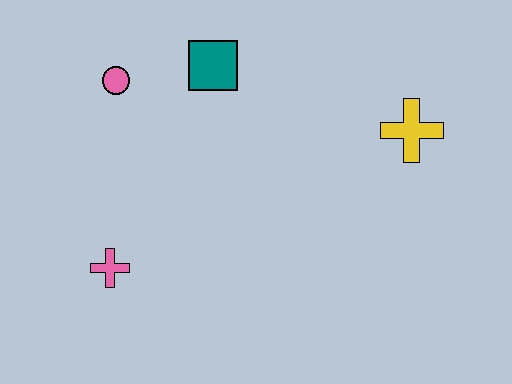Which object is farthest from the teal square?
The pink cross is farthest from the teal square.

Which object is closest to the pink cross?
The pink circle is closest to the pink cross.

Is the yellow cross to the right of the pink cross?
Yes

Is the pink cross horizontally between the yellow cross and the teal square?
No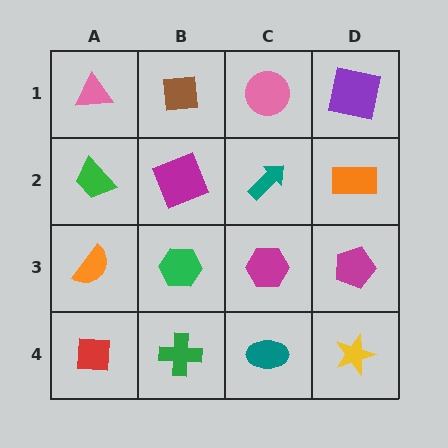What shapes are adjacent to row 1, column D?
An orange rectangle (row 2, column D), a pink circle (row 1, column C).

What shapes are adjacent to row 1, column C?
A teal arrow (row 2, column C), a brown square (row 1, column B), a purple square (row 1, column D).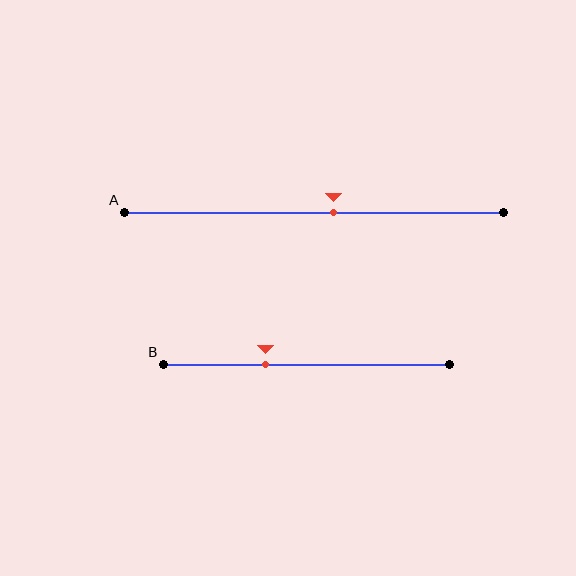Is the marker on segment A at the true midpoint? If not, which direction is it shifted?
No, the marker on segment A is shifted to the right by about 5% of the segment length.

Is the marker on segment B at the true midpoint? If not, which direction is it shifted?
No, the marker on segment B is shifted to the left by about 14% of the segment length.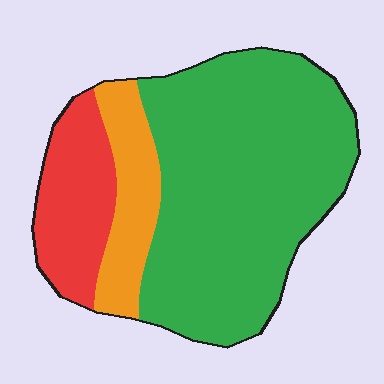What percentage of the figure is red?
Red covers around 20% of the figure.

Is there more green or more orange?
Green.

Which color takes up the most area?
Green, at roughly 65%.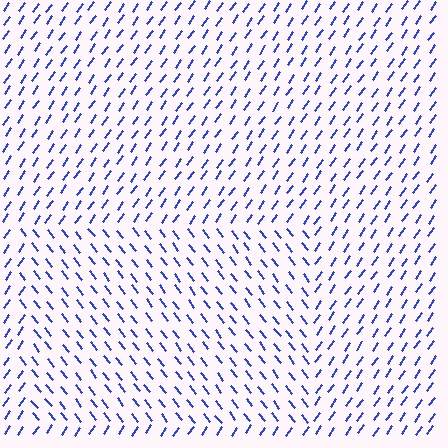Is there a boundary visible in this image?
Yes, there is a texture boundary formed by a change in line orientation.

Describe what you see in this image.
The image is filled with small blue line segments. A rectangle region in the image has lines oriented differently from the surrounding lines, creating a visible texture boundary.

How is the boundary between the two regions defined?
The boundary is defined purely by a change in line orientation (approximately 73 degrees difference). All lines are the same color and thickness.